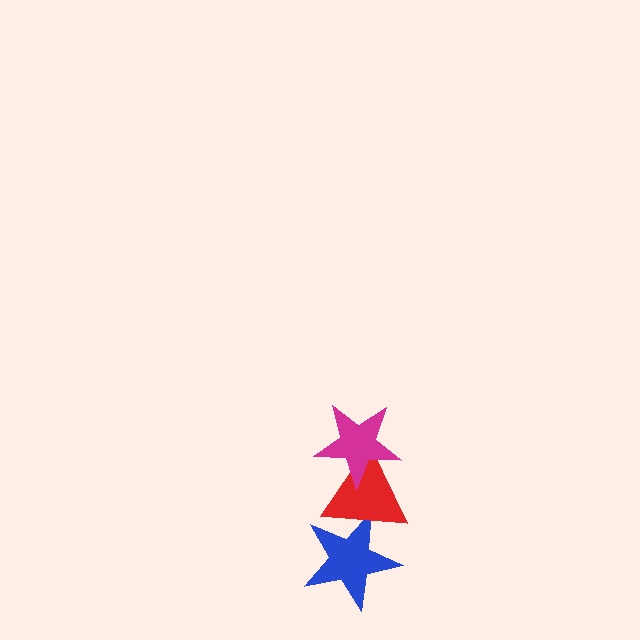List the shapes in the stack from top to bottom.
From top to bottom: the magenta star, the red triangle, the blue star.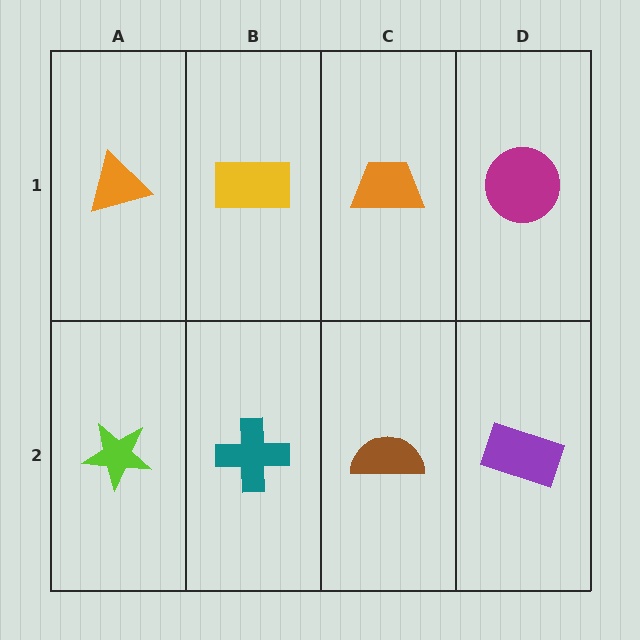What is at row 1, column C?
An orange trapezoid.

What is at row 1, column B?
A yellow rectangle.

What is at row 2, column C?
A brown semicircle.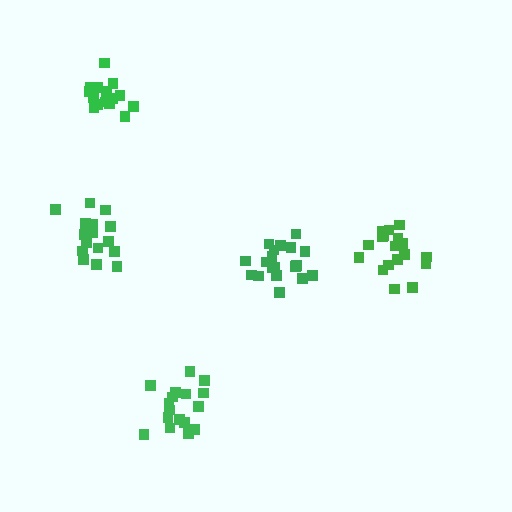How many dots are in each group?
Group 1: 19 dots, Group 2: 17 dots, Group 3: 18 dots, Group 4: 16 dots, Group 5: 18 dots (88 total).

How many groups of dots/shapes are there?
There are 5 groups.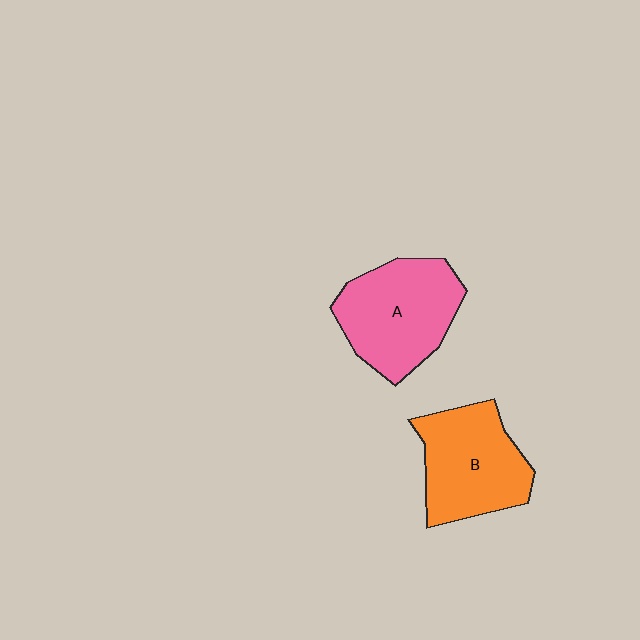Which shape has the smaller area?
Shape B (orange).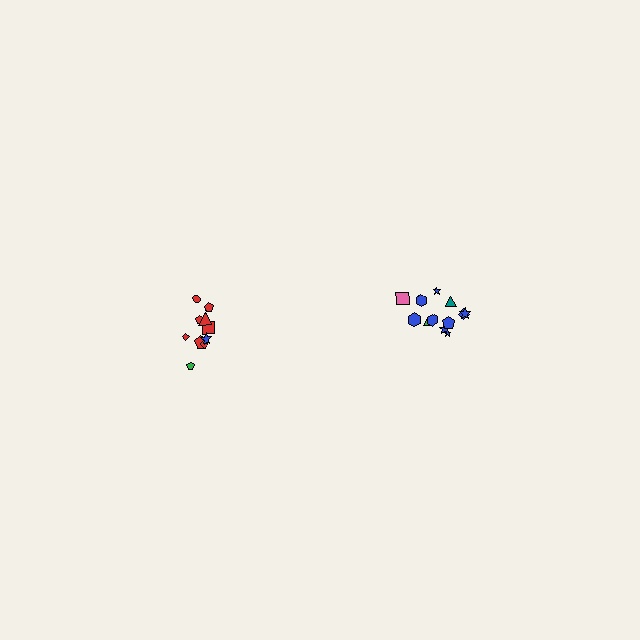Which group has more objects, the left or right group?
The right group.